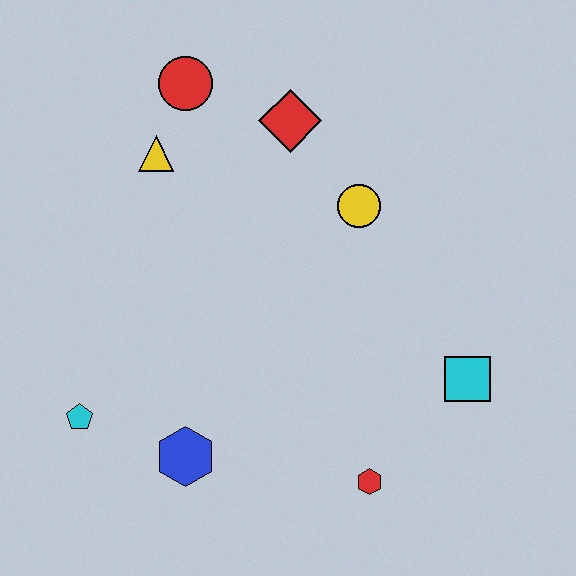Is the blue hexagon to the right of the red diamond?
No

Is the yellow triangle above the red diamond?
No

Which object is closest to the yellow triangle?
The red circle is closest to the yellow triangle.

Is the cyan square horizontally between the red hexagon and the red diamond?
No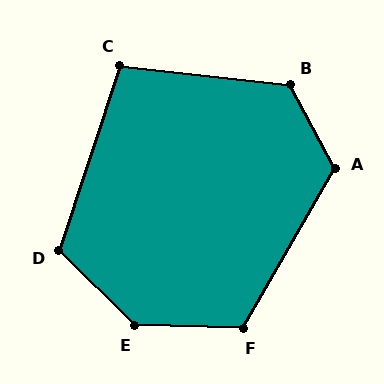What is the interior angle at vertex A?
Approximately 122 degrees (obtuse).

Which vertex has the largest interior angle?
E, at approximately 136 degrees.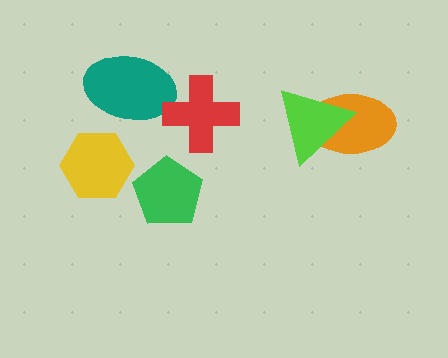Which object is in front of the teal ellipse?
The red cross is in front of the teal ellipse.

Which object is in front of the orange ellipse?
The lime triangle is in front of the orange ellipse.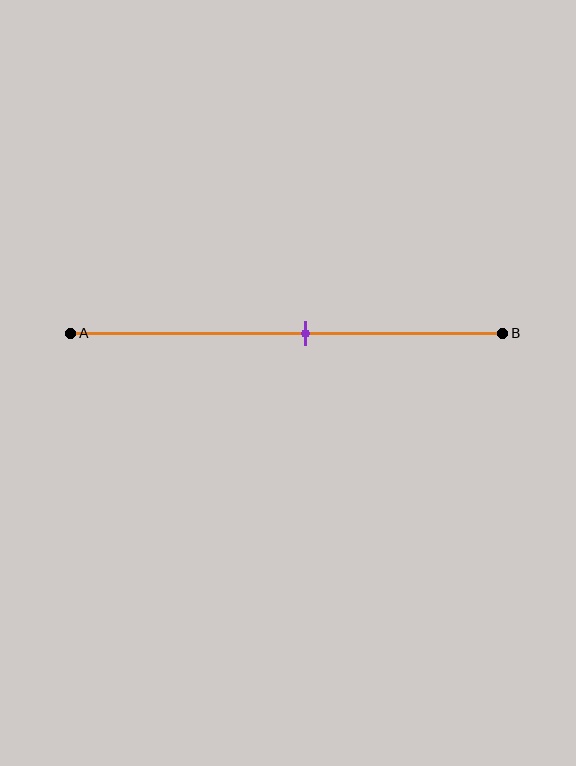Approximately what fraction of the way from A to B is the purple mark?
The purple mark is approximately 55% of the way from A to B.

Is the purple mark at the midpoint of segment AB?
No, the mark is at about 55% from A, not at the 50% midpoint.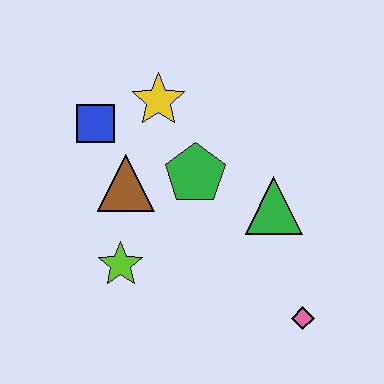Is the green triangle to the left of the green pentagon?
No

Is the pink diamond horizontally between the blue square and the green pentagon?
No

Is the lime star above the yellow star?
No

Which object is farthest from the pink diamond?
The blue square is farthest from the pink diamond.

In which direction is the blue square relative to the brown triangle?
The blue square is above the brown triangle.